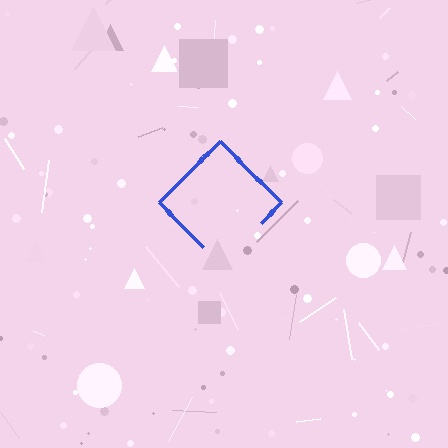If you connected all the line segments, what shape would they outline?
They would outline a diamond.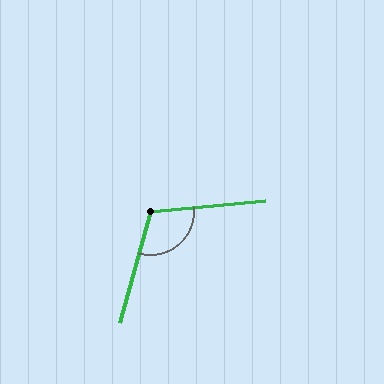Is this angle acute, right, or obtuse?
It is obtuse.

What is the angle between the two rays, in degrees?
Approximately 111 degrees.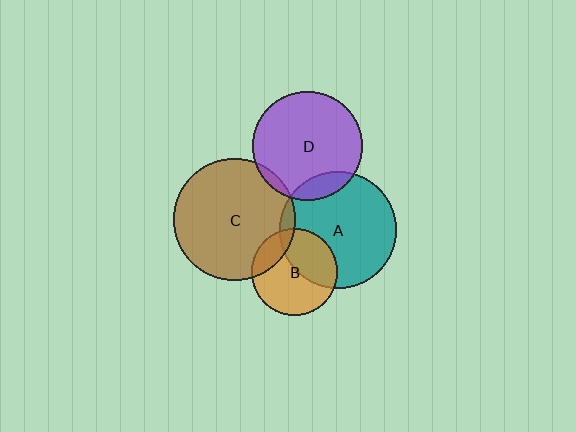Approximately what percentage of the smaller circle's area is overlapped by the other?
Approximately 40%.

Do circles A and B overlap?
Yes.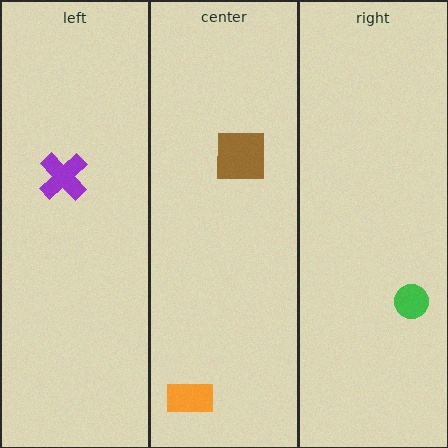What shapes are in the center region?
The brown square, the orange rectangle.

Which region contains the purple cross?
The left region.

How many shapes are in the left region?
1.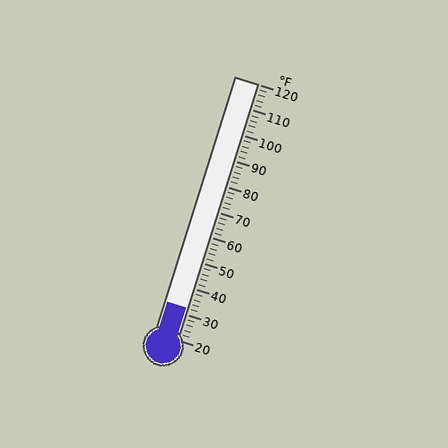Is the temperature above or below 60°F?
The temperature is below 60°F.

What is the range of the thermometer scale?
The thermometer scale ranges from 20°F to 120°F.